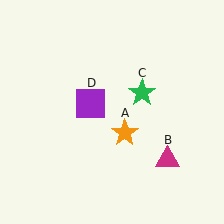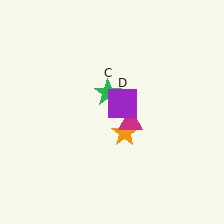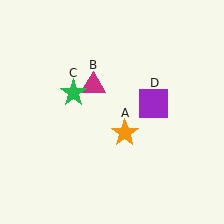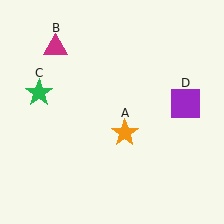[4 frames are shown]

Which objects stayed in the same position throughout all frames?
Orange star (object A) remained stationary.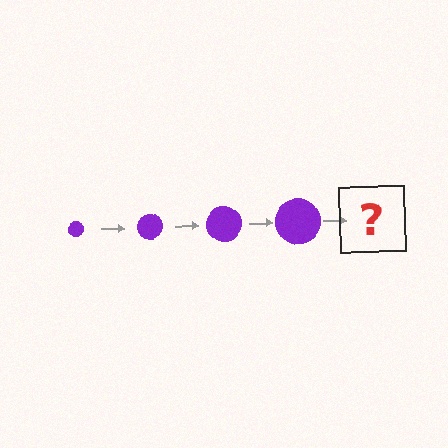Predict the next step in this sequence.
The next step is a purple circle, larger than the previous one.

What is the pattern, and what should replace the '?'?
The pattern is that the circle gets progressively larger each step. The '?' should be a purple circle, larger than the previous one.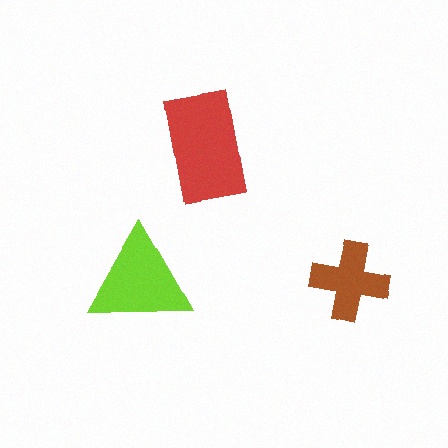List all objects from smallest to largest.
The brown cross, the lime triangle, the red rectangle.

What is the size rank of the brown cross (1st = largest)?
3rd.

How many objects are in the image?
There are 3 objects in the image.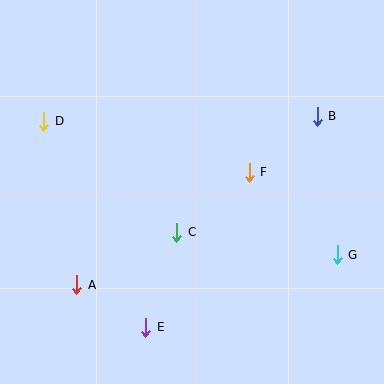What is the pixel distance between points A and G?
The distance between A and G is 263 pixels.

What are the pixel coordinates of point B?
Point B is at (317, 116).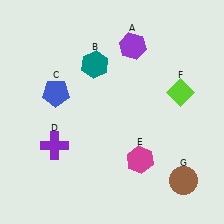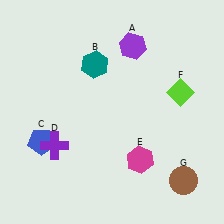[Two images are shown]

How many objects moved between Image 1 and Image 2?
1 object moved between the two images.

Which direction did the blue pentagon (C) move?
The blue pentagon (C) moved down.